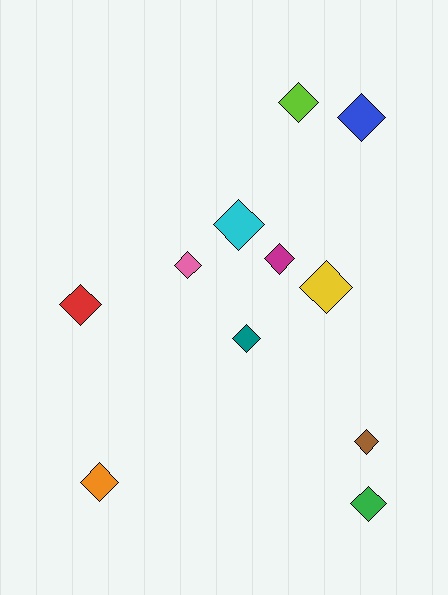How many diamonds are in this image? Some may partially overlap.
There are 11 diamonds.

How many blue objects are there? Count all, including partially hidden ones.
There is 1 blue object.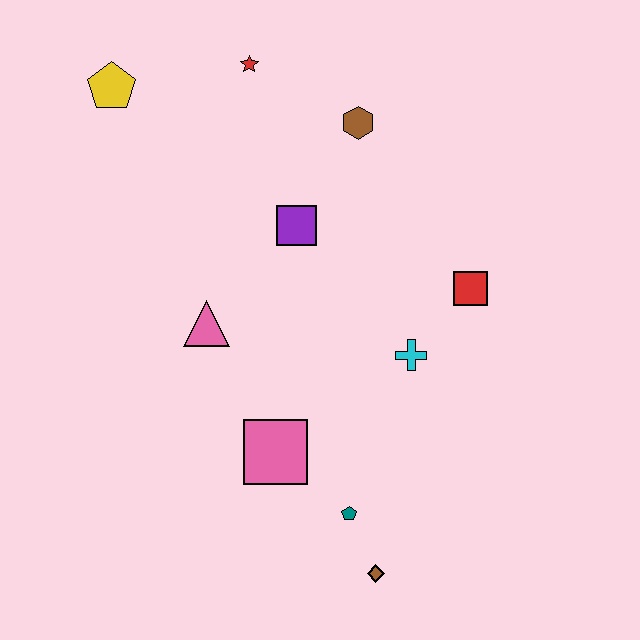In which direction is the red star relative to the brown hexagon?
The red star is to the left of the brown hexagon.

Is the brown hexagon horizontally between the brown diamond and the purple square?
Yes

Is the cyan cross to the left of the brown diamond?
No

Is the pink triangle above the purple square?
No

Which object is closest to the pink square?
The teal pentagon is closest to the pink square.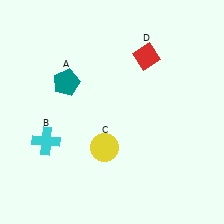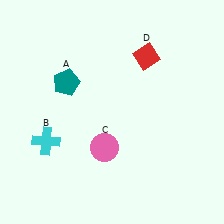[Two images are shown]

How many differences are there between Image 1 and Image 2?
There is 1 difference between the two images.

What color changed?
The circle (C) changed from yellow in Image 1 to pink in Image 2.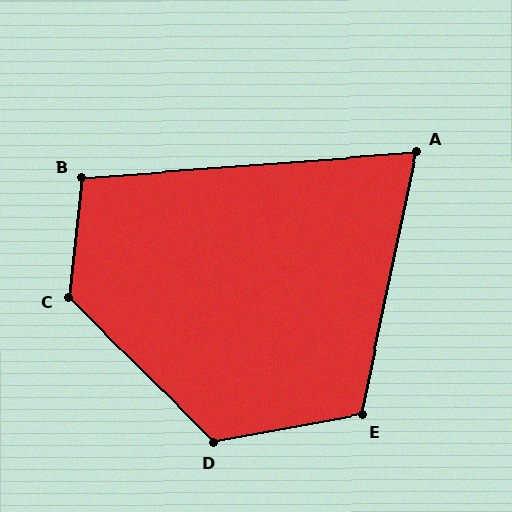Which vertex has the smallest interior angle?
A, at approximately 74 degrees.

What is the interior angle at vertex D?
Approximately 124 degrees (obtuse).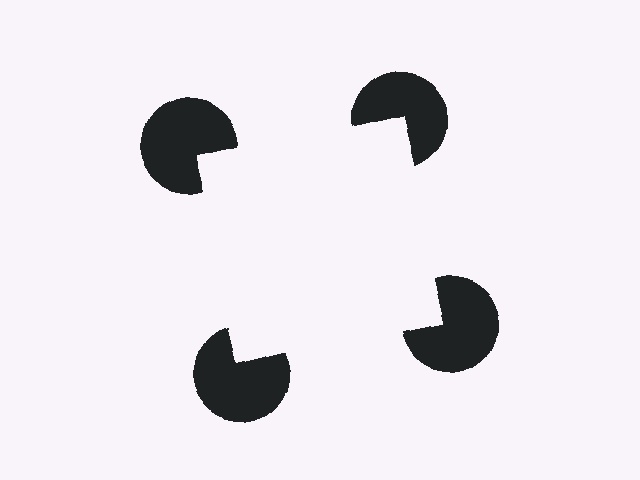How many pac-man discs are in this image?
There are 4 — one at each vertex of the illusory square.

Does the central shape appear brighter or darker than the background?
It typically appears slightly brighter than the background, even though no actual brightness change is drawn.